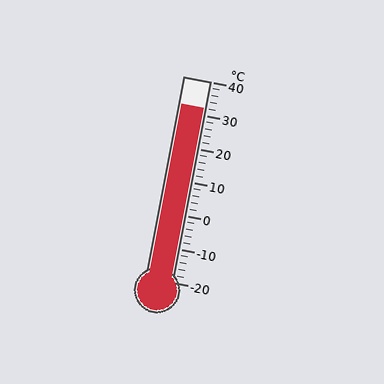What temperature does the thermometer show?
The thermometer shows approximately 32°C.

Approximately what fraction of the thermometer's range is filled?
The thermometer is filled to approximately 85% of its range.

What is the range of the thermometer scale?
The thermometer scale ranges from -20°C to 40°C.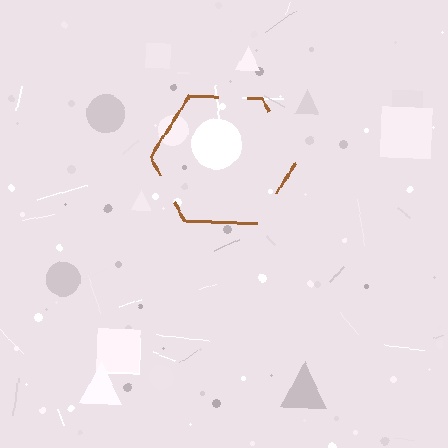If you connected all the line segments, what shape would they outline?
They would outline a hexagon.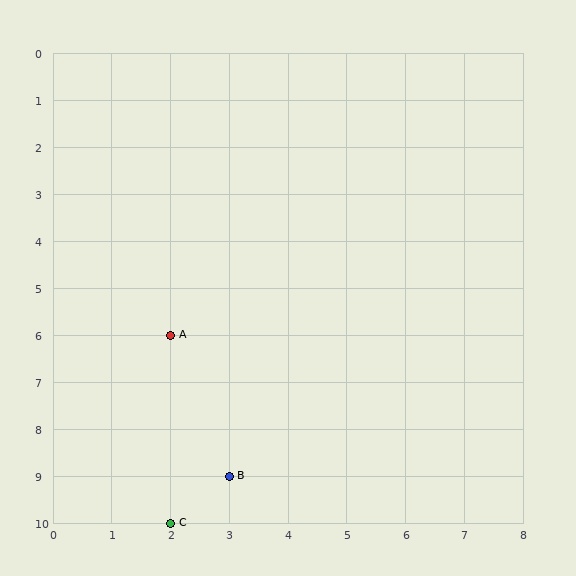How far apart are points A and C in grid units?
Points A and C are 4 rows apart.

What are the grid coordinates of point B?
Point B is at grid coordinates (3, 9).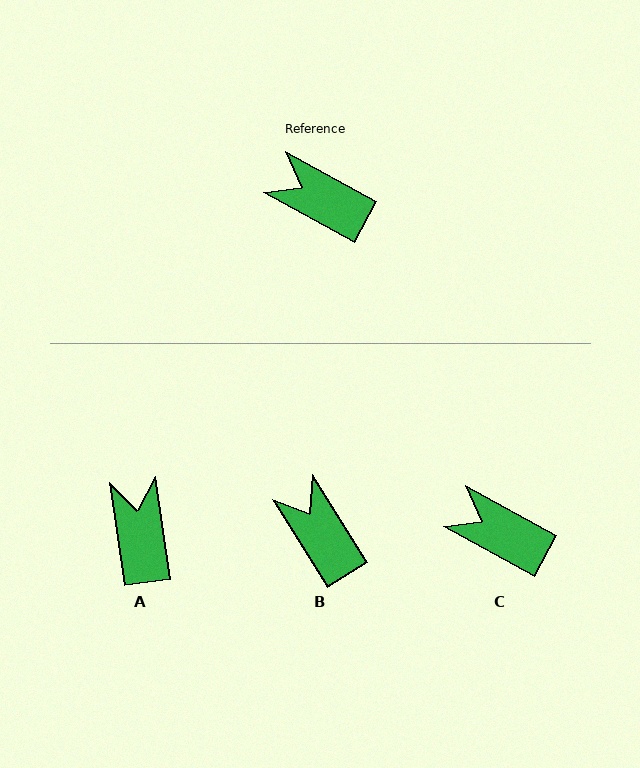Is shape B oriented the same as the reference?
No, it is off by about 30 degrees.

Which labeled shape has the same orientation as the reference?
C.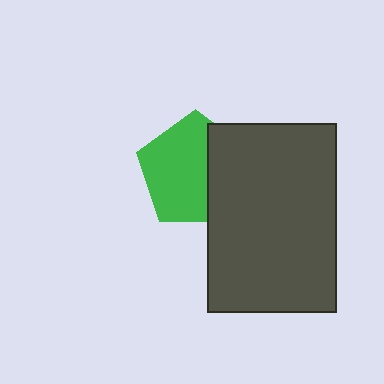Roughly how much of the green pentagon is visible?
About half of it is visible (roughly 65%).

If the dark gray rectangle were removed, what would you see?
You would see the complete green pentagon.